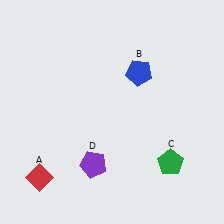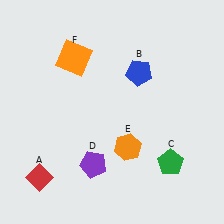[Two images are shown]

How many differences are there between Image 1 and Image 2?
There are 2 differences between the two images.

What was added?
An orange hexagon (E), an orange square (F) were added in Image 2.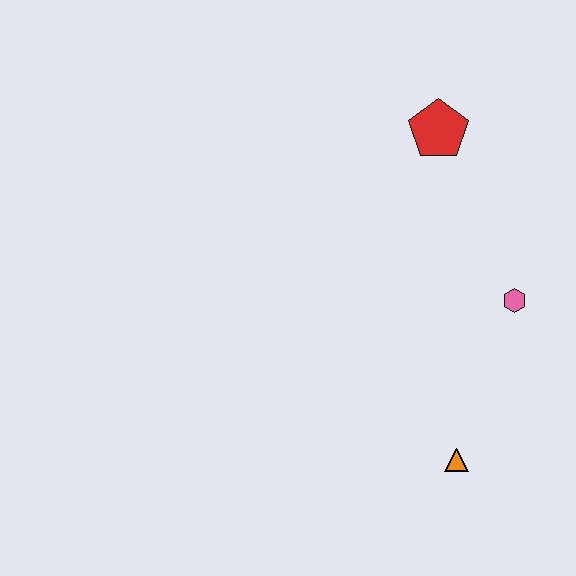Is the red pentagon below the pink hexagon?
No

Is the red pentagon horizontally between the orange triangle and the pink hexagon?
No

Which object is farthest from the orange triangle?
The red pentagon is farthest from the orange triangle.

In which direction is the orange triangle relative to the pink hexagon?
The orange triangle is below the pink hexagon.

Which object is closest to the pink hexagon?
The orange triangle is closest to the pink hexagon.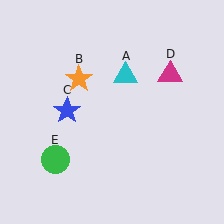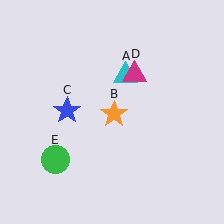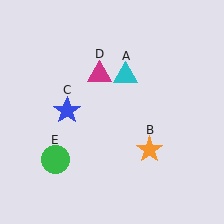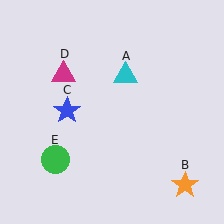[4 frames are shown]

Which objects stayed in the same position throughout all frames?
Cyan triangle (object A) and blue star (object C) and green circle (object E) remained stationary.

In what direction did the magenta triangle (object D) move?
The magenta triangle (object D) moved left.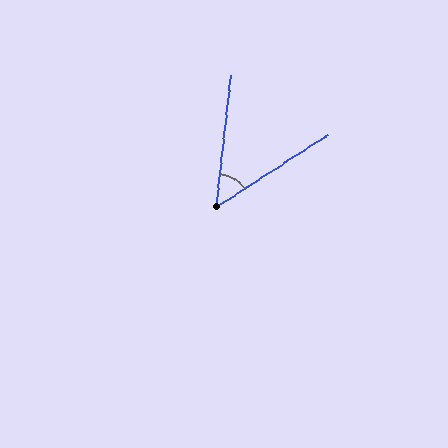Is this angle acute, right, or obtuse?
It is acute.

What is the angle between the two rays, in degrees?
Approximately 51 degrees.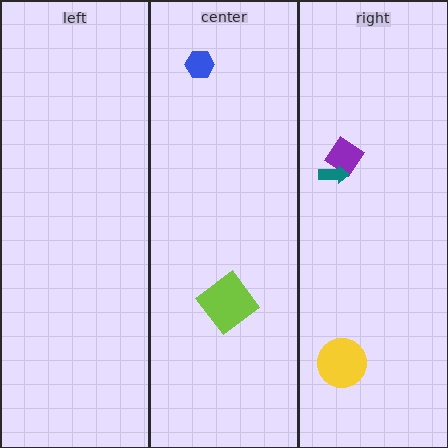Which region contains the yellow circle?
The right region.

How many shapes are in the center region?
2.